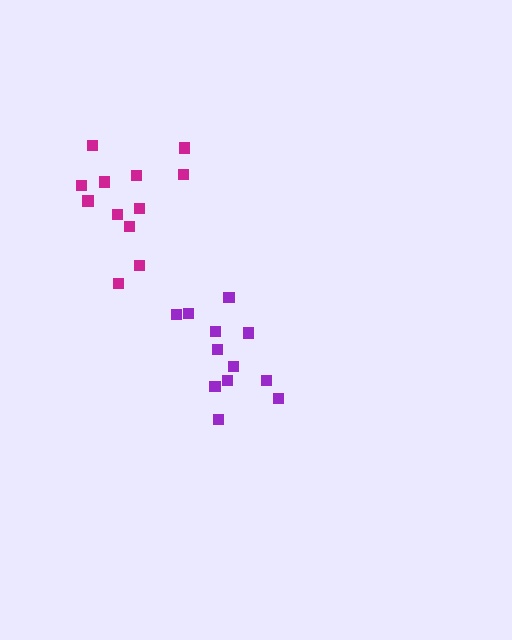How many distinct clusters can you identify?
There are 2 distinct clusters.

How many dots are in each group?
Group 1: 12 dots, Group 2: 12 dots (24 total).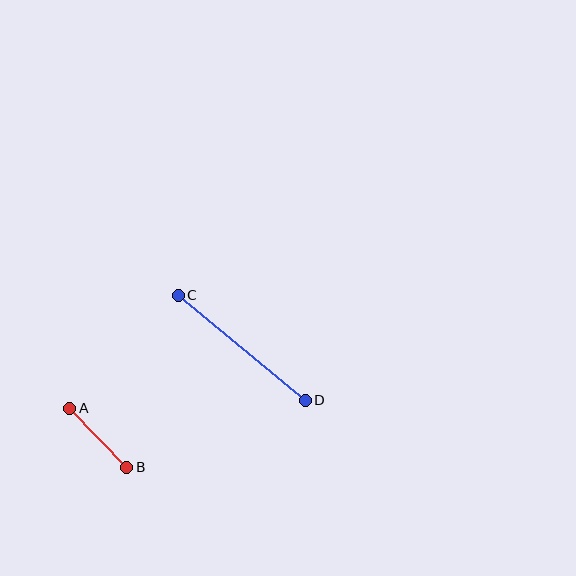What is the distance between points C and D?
The distance is approximately 165 pixels.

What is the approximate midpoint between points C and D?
The midpoint is at approximately (242, 348) pixels.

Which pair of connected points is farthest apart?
Points C and D are farthest apart.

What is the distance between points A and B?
The distance is approximately 82 pixels.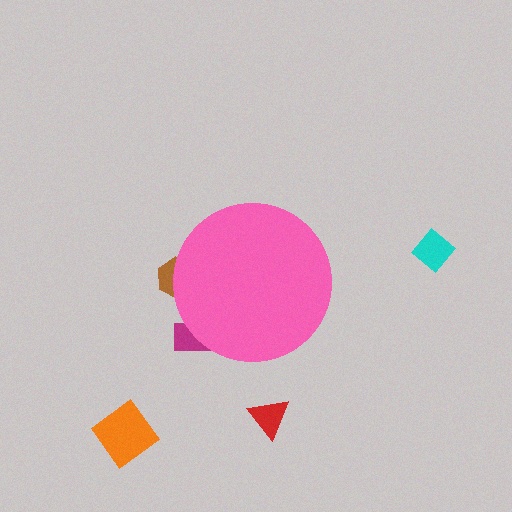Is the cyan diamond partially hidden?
No, the cyan diamond is fully visible.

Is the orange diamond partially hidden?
No, the orange diamond is fully visible.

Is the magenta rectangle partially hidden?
Yes, the magenta rectangle is partially hidden behind the pink circle.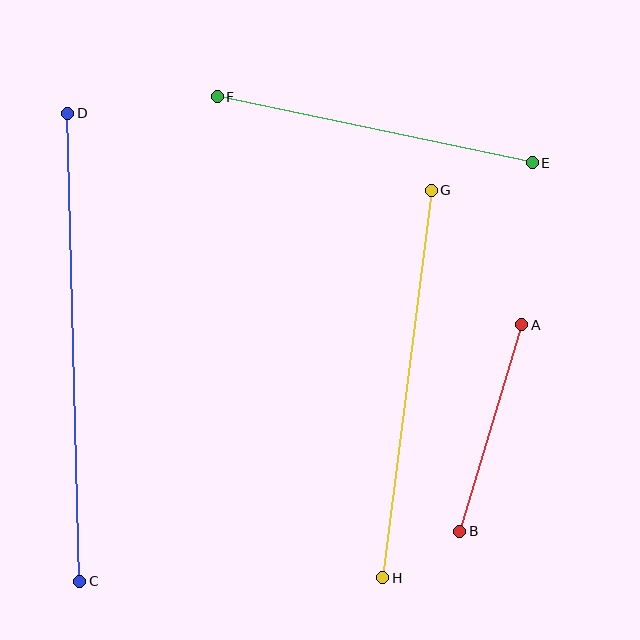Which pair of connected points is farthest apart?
Points C and D are farthest apart.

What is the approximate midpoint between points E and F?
The midpoint is at approximately (375, 130) pixels.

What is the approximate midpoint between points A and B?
The midpoint is at approximately (491, 428) pixels.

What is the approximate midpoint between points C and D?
The midpoint is at approximately (74, 347) pixels.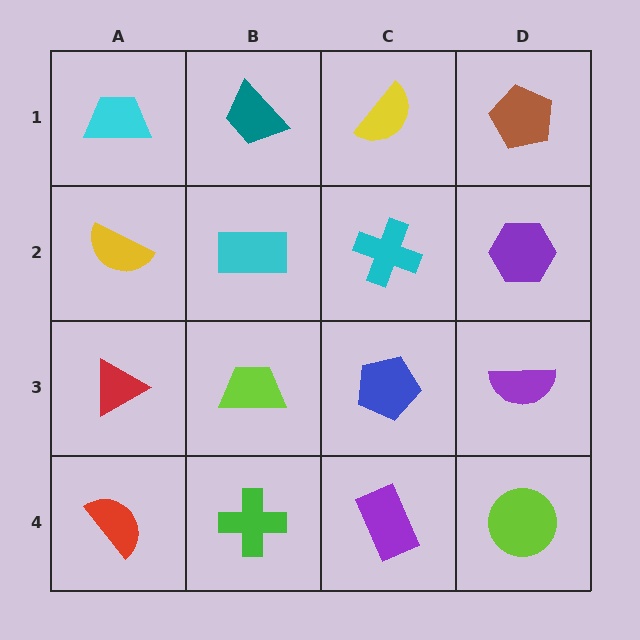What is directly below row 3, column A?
A red semicircle.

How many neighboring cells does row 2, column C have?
4.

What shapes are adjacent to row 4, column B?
A lime trapezoid (row 3, column B), a red semicircle (row 4, column A), a purple rectangle (row 4, column C).